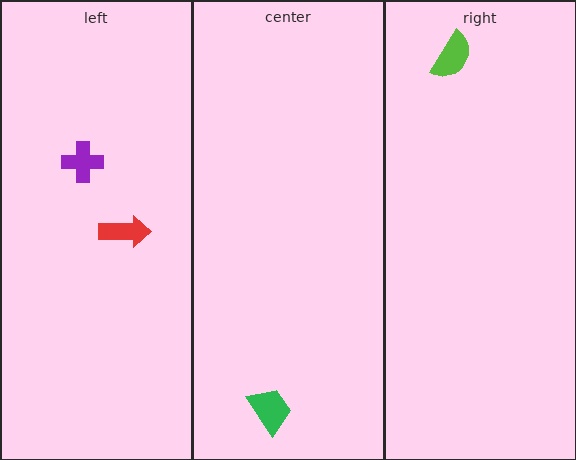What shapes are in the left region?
The purple cross, the red arrow.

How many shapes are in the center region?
1.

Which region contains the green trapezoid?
The center region.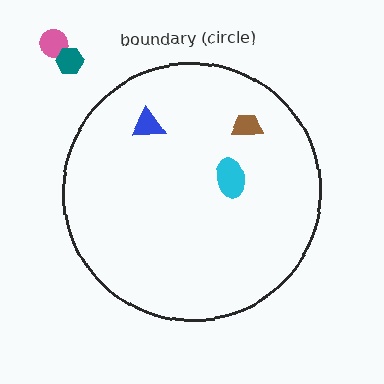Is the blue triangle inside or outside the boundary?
Inside.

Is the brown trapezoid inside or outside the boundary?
Inside.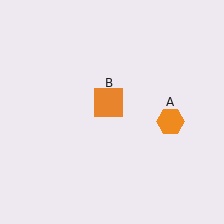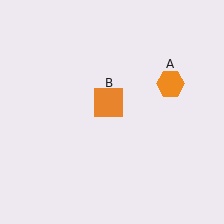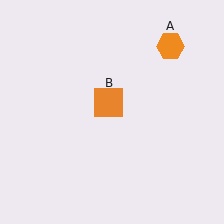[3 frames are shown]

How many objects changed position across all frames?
1 object changed position: orange hexagon (object A).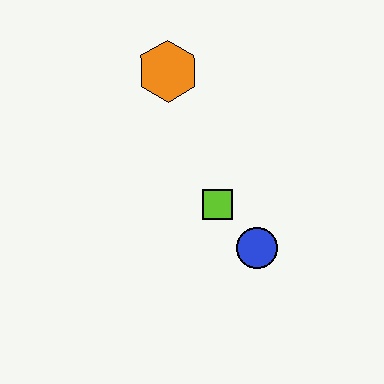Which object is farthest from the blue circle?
The orange hexagon is farthest from the blue circle.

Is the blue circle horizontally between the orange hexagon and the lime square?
No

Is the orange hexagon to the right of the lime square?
No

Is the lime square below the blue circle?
No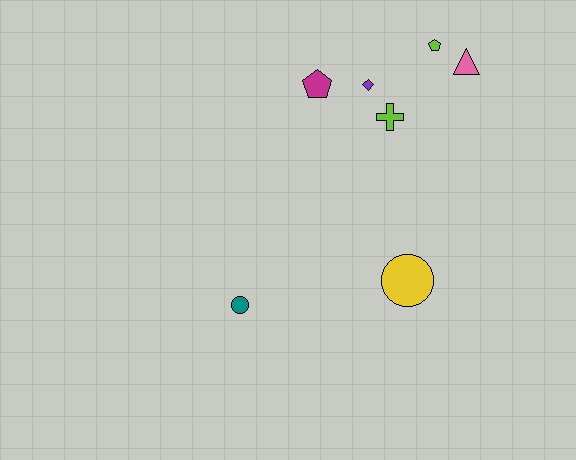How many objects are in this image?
There are 7 objects.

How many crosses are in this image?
There is 1 cross.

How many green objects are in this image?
There are no green objects.